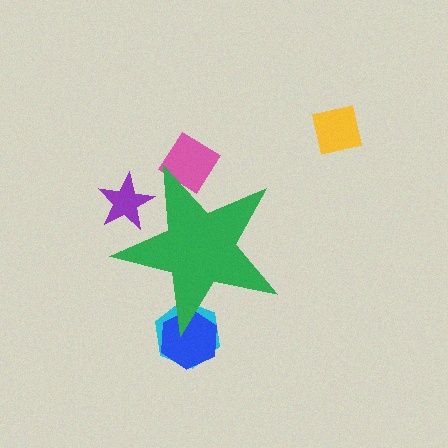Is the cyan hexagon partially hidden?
Yes, the cyan hexagon is partially hidden behind the green star.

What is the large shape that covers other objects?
A green star.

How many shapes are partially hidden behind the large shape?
4 shapes are partially hidden.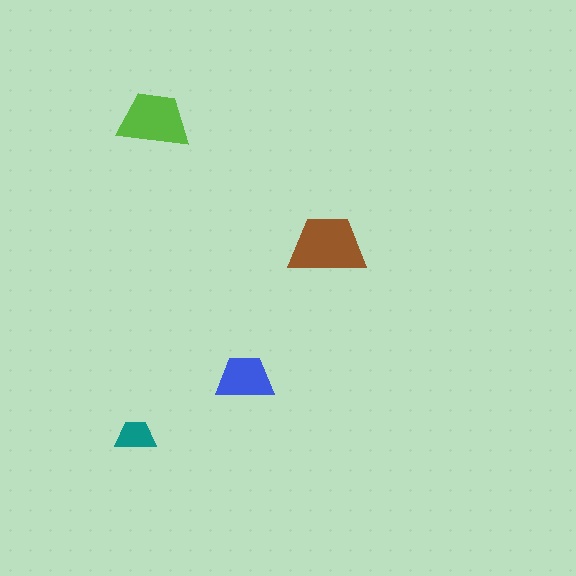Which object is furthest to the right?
The brown trapezoid is rightmost.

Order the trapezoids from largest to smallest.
the brown one, the lime one, the blue one, the teal one.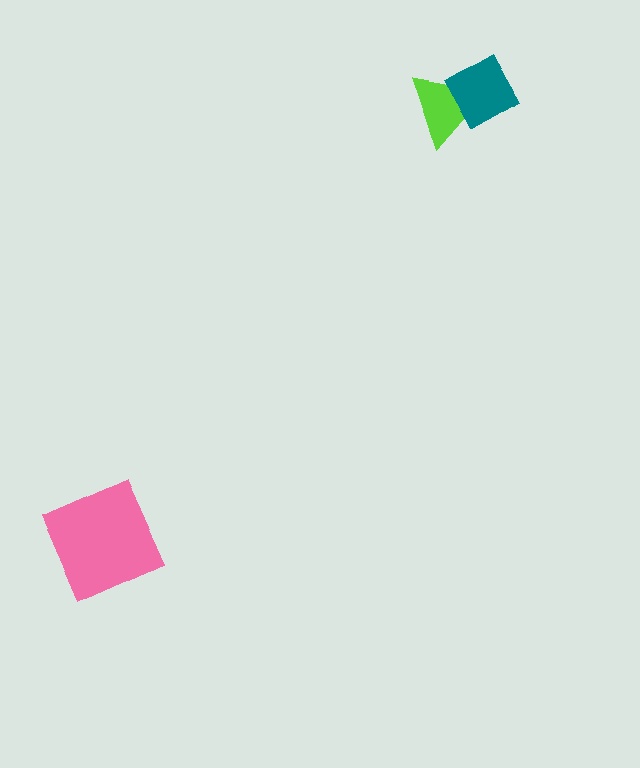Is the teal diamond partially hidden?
No, no other shape covers it.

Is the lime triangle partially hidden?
Yes, it is partially covered by another shape.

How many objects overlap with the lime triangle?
1 object overlaps with the lime triangle.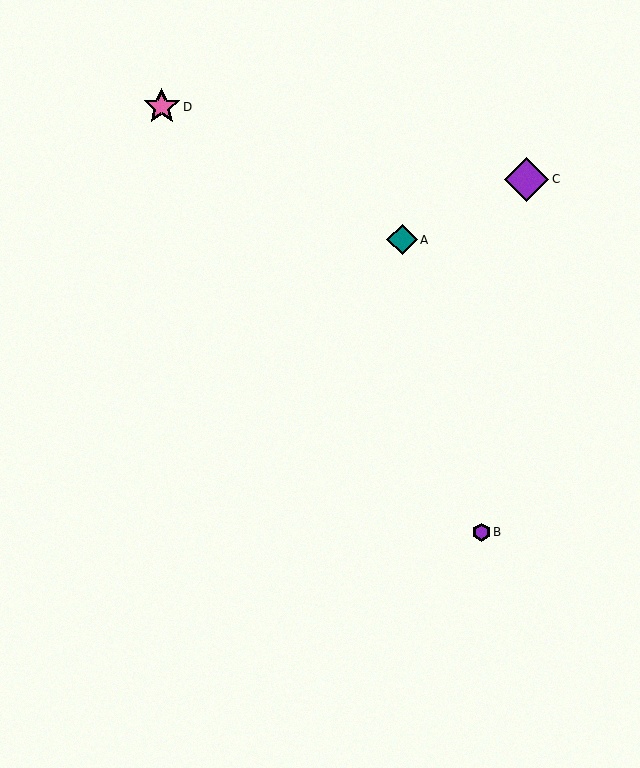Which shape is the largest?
The purple diamond (labeled C) is the largest.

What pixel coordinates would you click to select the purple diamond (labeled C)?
Click at (527, 179) to select the purple diamond C.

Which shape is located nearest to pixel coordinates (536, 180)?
The purple diamond (labeled C) at (527, 179) is nearest to that location.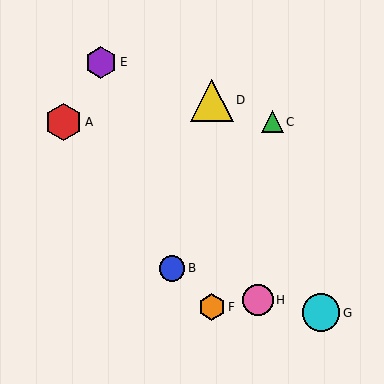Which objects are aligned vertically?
Objects D, F are aligned vertically.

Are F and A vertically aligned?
No, F is at x≈212 and A is at x≈64.